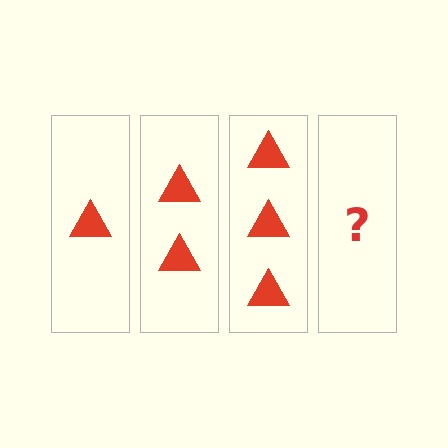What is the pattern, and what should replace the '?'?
The pattern is that each step adds one more triangle. The '?' should be 4 triangles.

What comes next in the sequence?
The next element should be 4 triangles.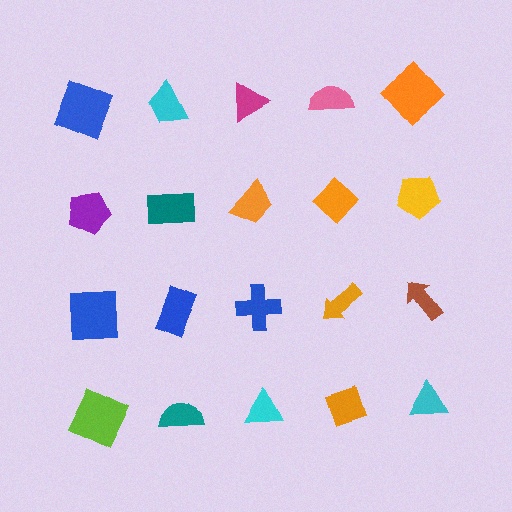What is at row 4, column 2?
A teal semicircle.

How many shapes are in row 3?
5 shapes.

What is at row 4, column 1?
A lime square.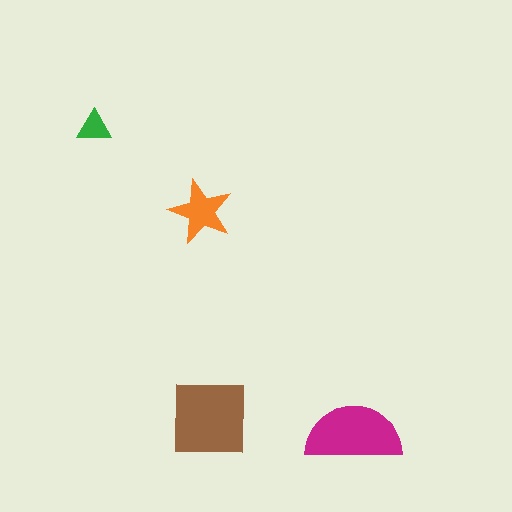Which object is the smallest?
The green triangle.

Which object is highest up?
The green triangle is topmost.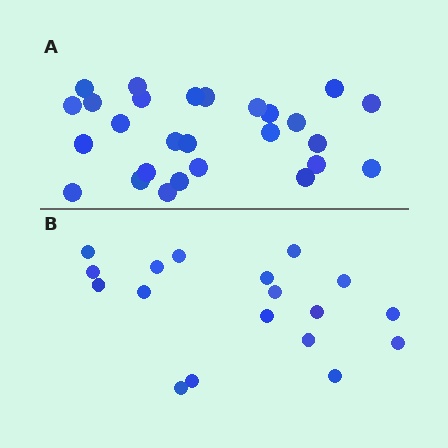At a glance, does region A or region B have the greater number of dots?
Region A (the top region) has more dots.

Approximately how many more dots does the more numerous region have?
Region A has roughly 8 or so more dots than region B.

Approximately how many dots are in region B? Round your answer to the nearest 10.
About 20 dots. (The exact count is 18, which rounds to 20.)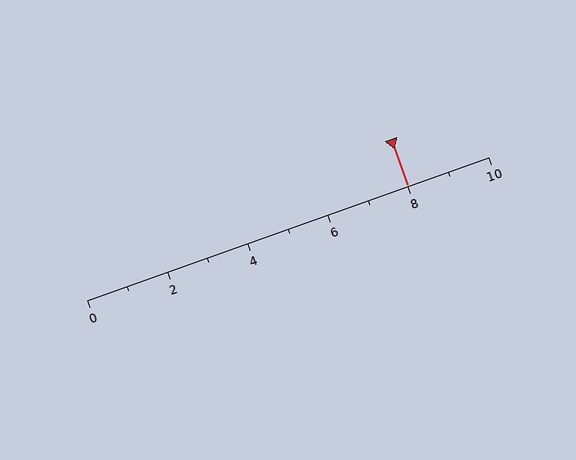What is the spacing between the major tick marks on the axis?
The major ticks are spaced 2 apart.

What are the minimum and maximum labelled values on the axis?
The axis runs from 0 to 10.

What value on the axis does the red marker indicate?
The marker indicates approximately 8.